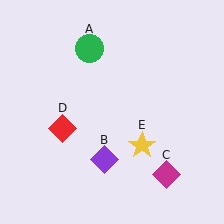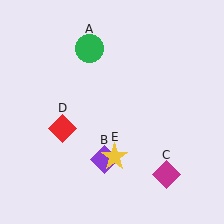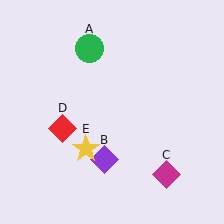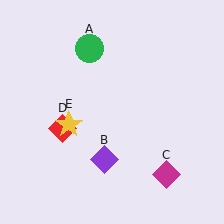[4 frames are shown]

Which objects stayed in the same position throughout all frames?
Green circle (object A) and purple diamond (object B) and magenta diamond (object C) and red diamond (object D) remained stationary.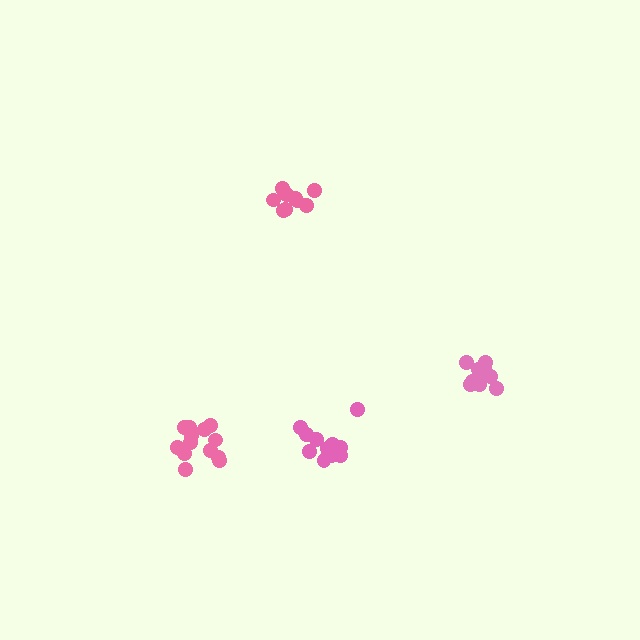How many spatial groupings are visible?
There are 4 spatial groupings.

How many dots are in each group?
Group 1: 14 dots, Group 2: 11 dots, Group 3: 9 dots, Group 4: 13 dots (47 total).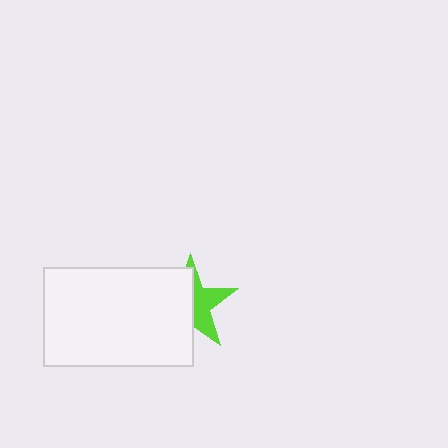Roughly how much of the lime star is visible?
About half of it is visible (roughly 46%).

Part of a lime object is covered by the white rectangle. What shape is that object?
It is a star.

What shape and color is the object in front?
The object in front is a white rectangle.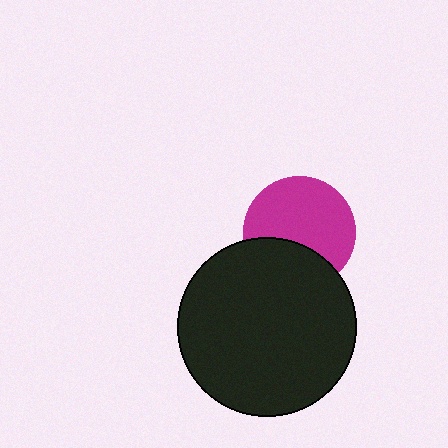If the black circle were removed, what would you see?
You would see the complete magenta circle.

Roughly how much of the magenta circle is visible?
Most of it is visible (roughly 67%).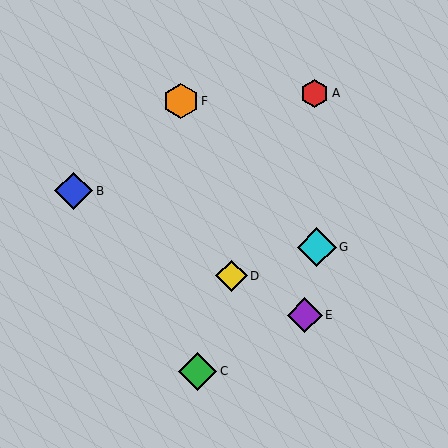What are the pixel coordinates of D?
Object D is at (232, 276).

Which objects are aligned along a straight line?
Objects B, D, E are aligned along a straight line.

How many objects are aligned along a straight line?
3 objects (B, D, E) are aligned along a straight line.